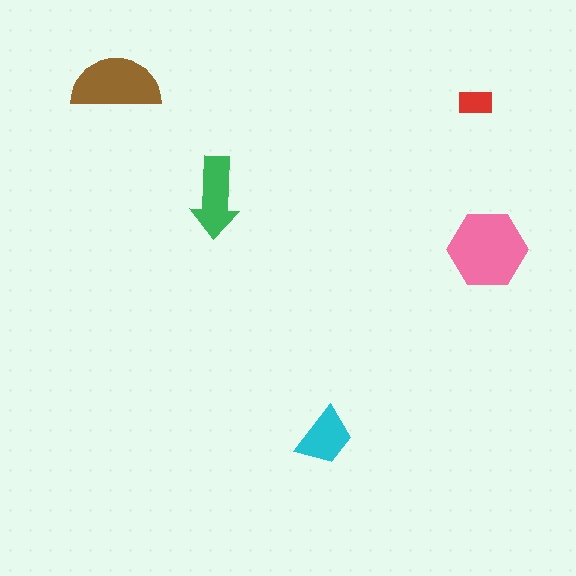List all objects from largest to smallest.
The pink hexagon, the brown semicircle, the green arrow, the cyan trapezoid, the red rectangle.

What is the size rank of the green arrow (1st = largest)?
3rd.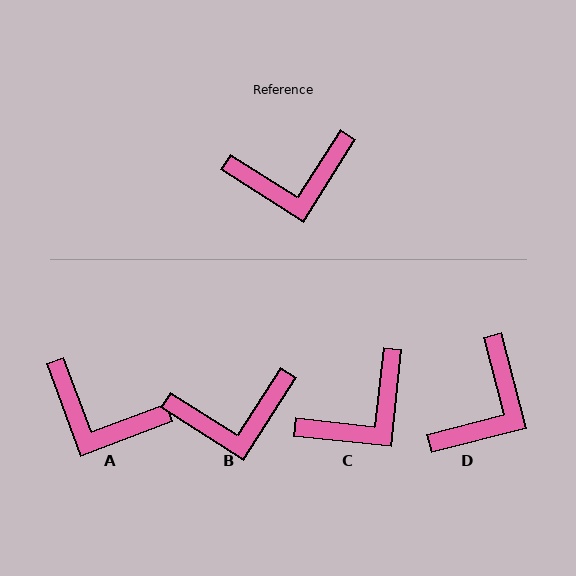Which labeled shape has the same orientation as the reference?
B.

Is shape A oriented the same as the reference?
No, it is off by about 37 degrees.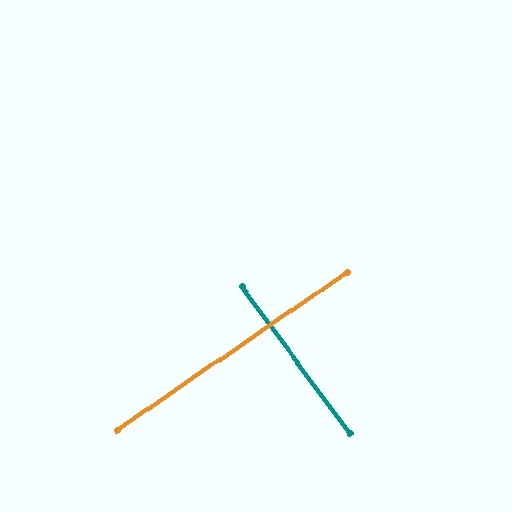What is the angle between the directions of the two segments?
Approximately 88 degrees.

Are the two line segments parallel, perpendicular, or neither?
Perpendicular — they meet at approximately 88°.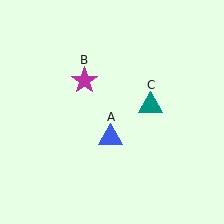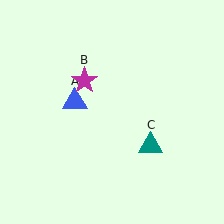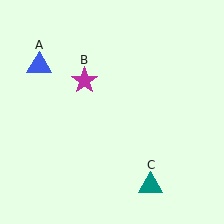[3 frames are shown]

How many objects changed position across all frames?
2 objects changed position: blue triangle (object A), teal triangle (object C).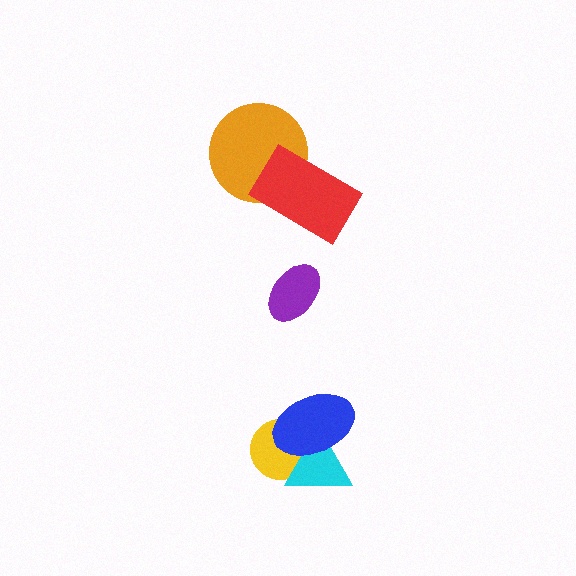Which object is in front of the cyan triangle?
The blue ellipse is in front of the cyan triangle.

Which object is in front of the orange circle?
The red rectangle is in front of the orange circle.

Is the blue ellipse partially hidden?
No, no other shape covers it.